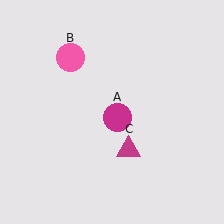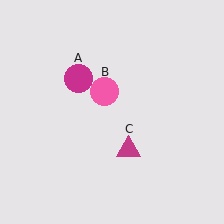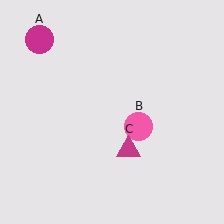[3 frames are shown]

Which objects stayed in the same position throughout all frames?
Magenta triangle (object C) remained stationary.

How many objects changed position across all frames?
2 objects changed position: magenta circle (object A), pink circle (object B).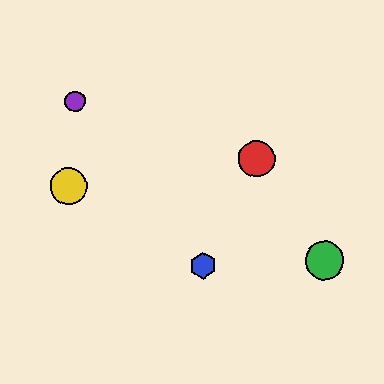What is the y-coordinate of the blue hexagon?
The blue hexagon is at y≈266.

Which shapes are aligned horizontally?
The blue hexagon, the green circle are aligned horizontally.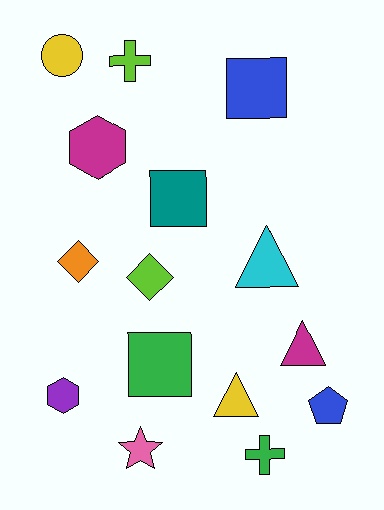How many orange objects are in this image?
There is 1 orange object.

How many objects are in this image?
There are 15 objects.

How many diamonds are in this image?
There are 2 diamonds.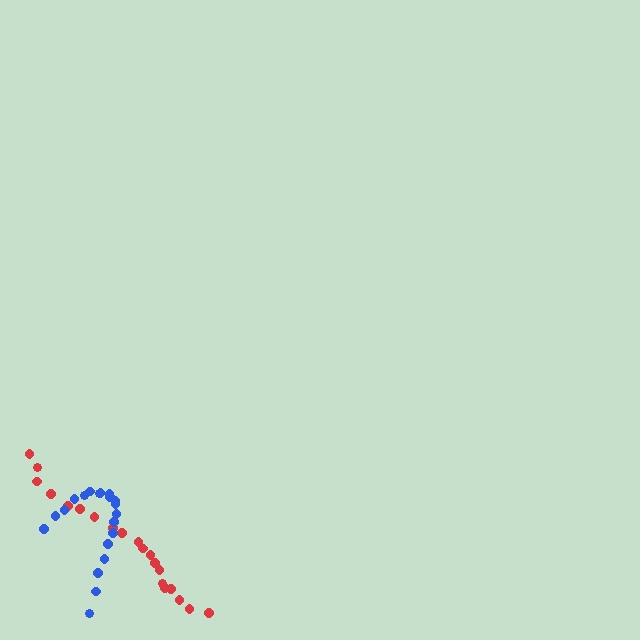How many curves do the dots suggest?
There are 2 distinct paths.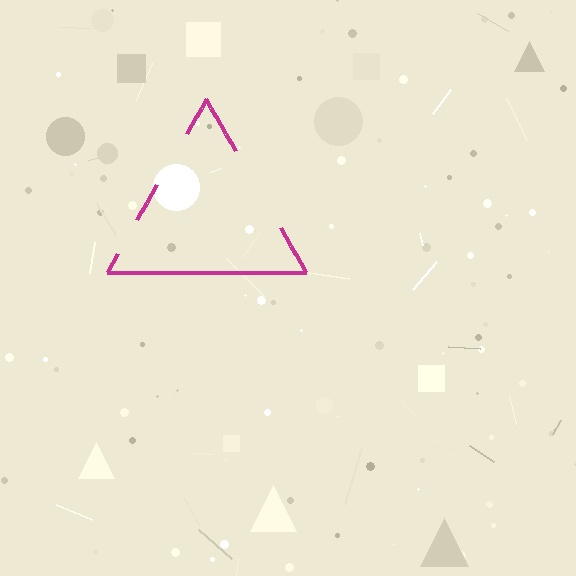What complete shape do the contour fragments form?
The contour fragments form a triangle.